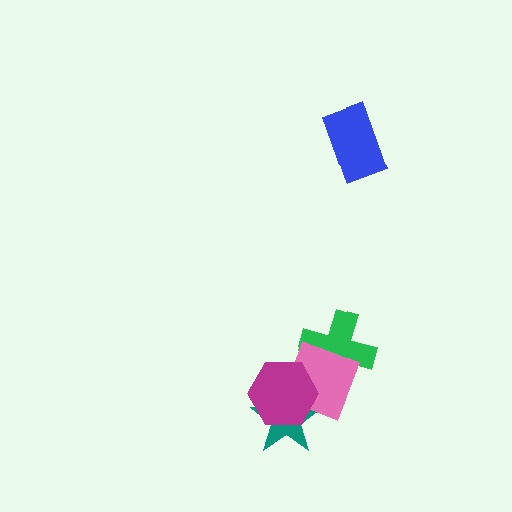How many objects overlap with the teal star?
2 objects overlap with the teal star.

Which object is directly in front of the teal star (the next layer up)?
The pink square is directly in front of the teal star.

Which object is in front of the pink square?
The magenta hexagon is in front of the pink square.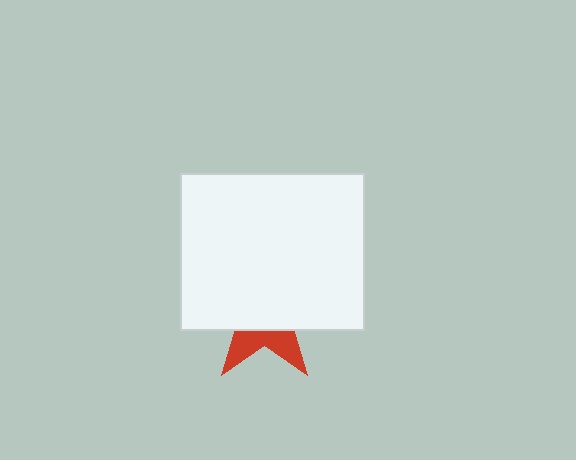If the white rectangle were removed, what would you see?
You would see the complete red star.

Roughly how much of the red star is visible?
A small part of it is visible (roughly 31%).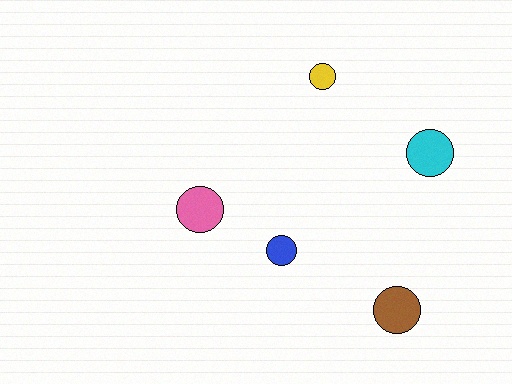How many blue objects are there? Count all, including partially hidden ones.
There is 1 blue object.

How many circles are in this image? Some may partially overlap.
There are 5 circles.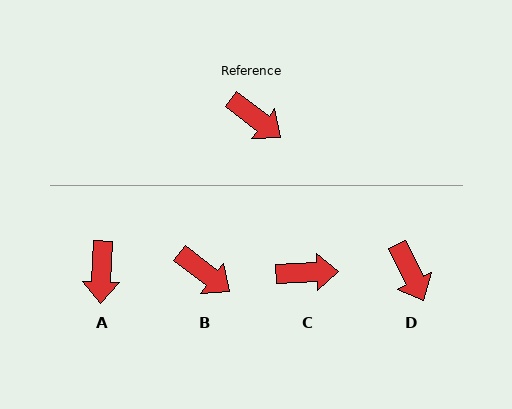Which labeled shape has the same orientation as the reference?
B.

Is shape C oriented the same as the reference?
No, it is off by about 40 degrees.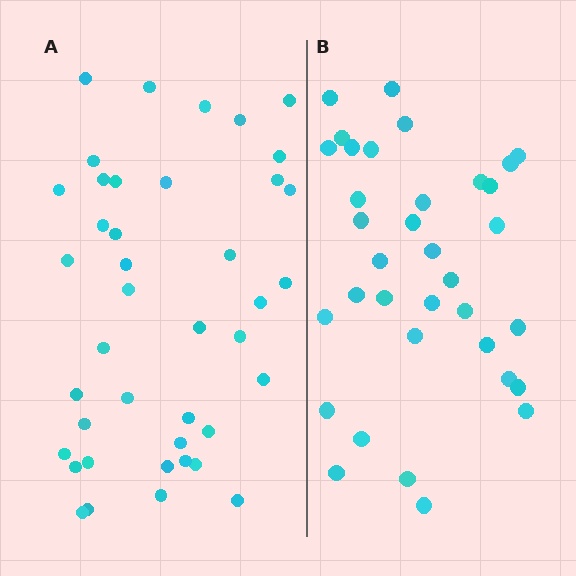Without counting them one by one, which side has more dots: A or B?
Region A (the left region) has more dots.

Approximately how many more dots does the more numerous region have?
Region A has about 6 more dots than region B.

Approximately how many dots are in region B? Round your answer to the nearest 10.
About 40 dots. (The exact count is 35, which rounds to 40.)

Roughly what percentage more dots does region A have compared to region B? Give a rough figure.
About 15% more.